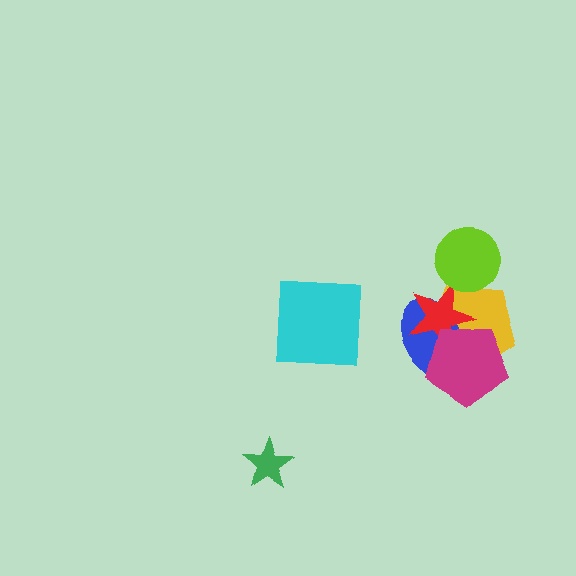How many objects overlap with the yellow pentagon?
4 objects overlap with the yellow pentagon.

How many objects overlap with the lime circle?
1 object overlaps with the lime circle.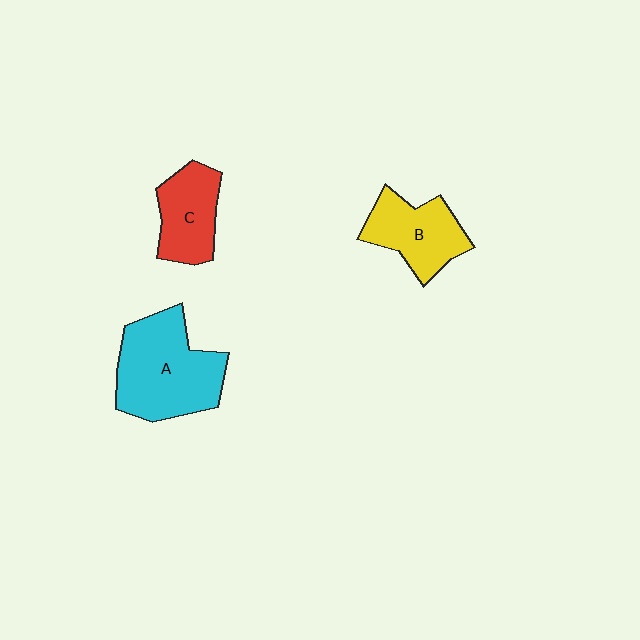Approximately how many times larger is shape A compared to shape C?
Approximately 1.7 times.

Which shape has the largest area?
Shape A (cyan).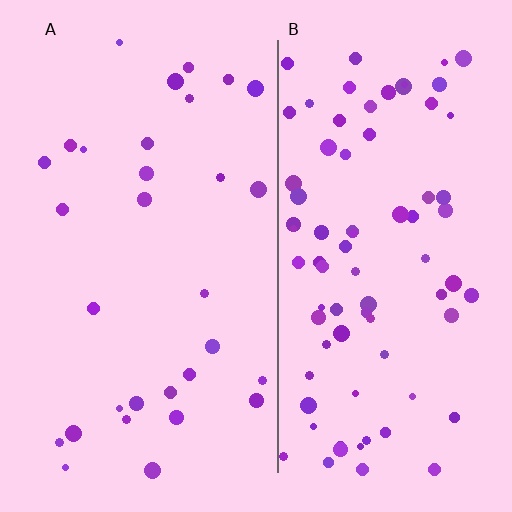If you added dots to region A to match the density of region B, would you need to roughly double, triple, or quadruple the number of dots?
Approximately triple.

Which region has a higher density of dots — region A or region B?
B (the right).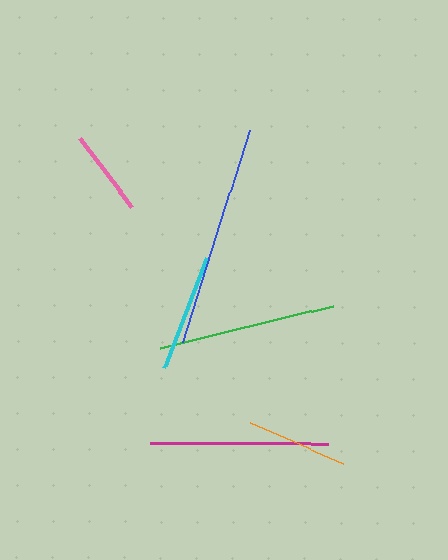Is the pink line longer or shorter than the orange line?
The orange line is longer than the pink line.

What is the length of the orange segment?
The orange segment is approximately 101 pixels long.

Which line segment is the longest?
The blue line is the longest at approximately 222 pixels.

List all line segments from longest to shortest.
From longest to shortest: blue, green, magenta, cyan, orange, pink.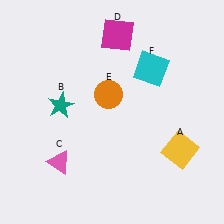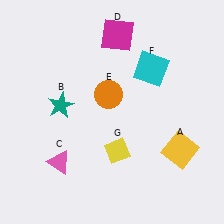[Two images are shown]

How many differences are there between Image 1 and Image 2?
There is 1 difference between the two images.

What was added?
A yellow diamond (G) was added in Image 2.